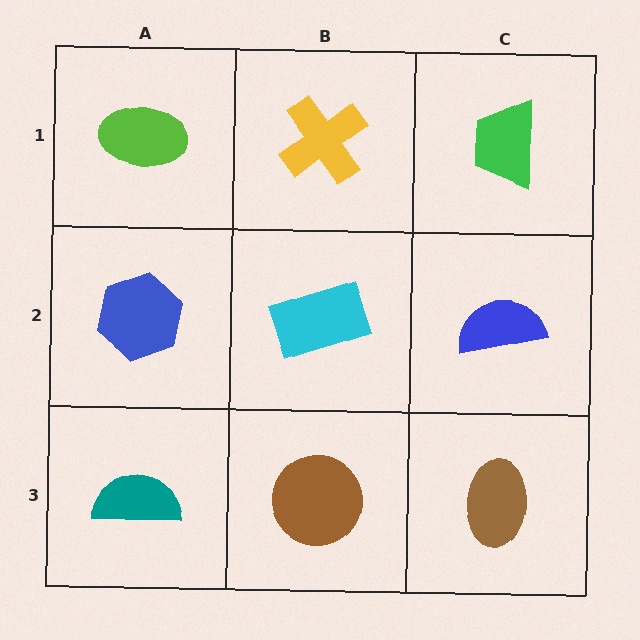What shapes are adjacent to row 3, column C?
A blue semicircle (row 2, column C), a brown circle (row 3, column B).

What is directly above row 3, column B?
A cyan rectangle.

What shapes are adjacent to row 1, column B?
A cyan rectangle (row 2, column B), a lime ellipse (row 1, column A), a green trapezoid (row 1, column C).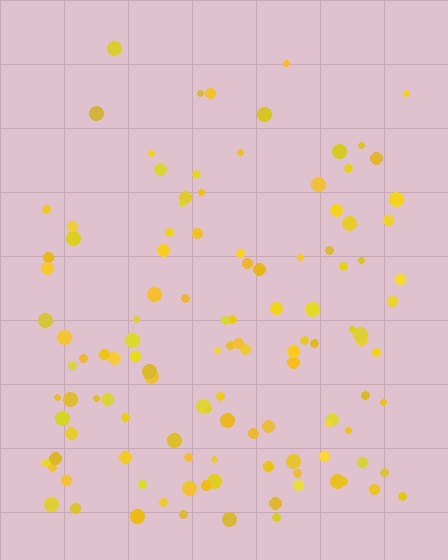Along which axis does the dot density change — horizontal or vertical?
Vertical.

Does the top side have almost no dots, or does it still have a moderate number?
Still a moderate number, just noticeably fewer than the bottom.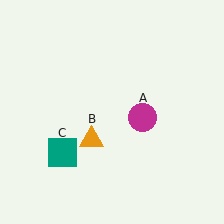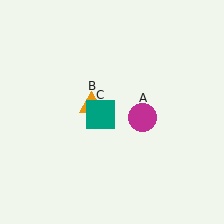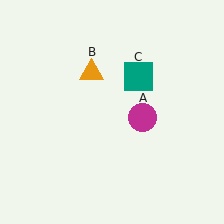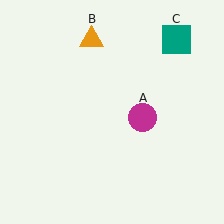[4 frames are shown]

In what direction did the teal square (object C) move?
The teal square (object C) moved up and to the right.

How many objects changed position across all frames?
2 objects changed position: orange triangle (object B), teal square (object C).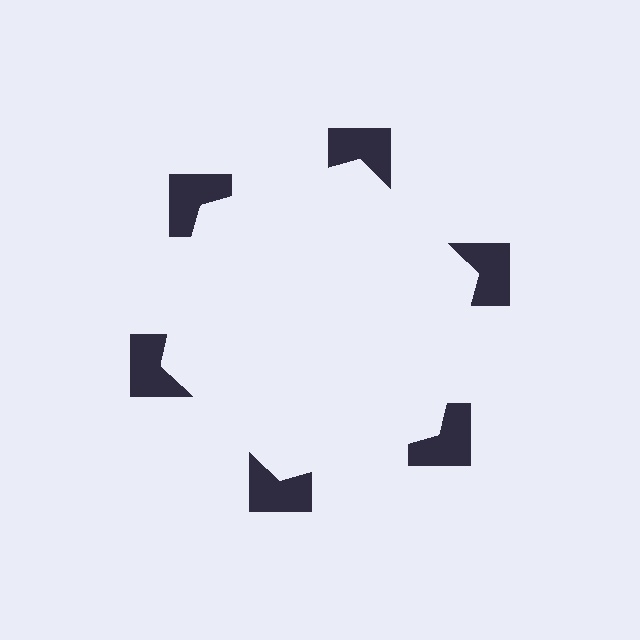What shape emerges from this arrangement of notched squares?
An illusory hexagon — its edges are inferred from the aligned wedge cuts in the notched squares, not physically drawn.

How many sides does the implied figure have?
6 sides.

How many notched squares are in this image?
There are 6 — one at each vertex of the illusory hexagon.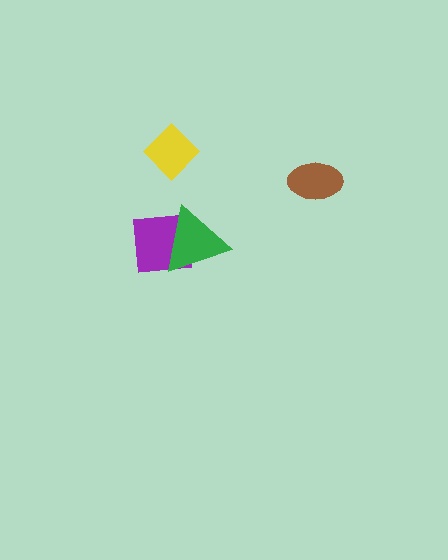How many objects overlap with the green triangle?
1 object overlaps with the green triangle.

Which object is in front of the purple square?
The green triangle is in front of the purple square.